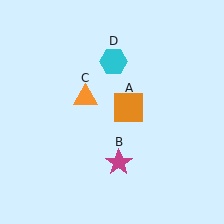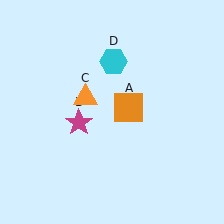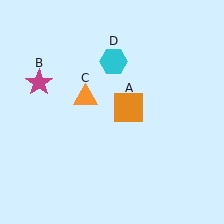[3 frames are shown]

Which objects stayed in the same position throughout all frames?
Orange square (object A) and orange triangle (object C) and cyan hexagon (object D) remained stationary.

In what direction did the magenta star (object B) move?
The magenta star (object B) moved up and to the left.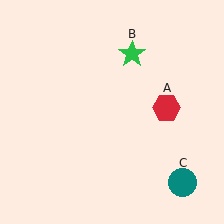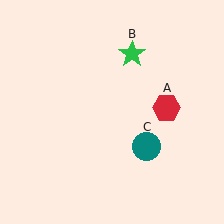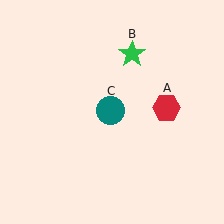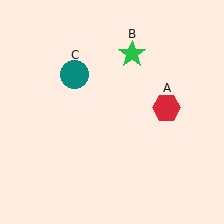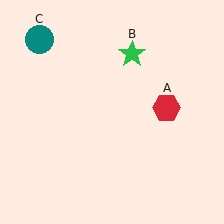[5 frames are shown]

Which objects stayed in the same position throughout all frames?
Red hexagon (object A) and green star (object B) remained stationary.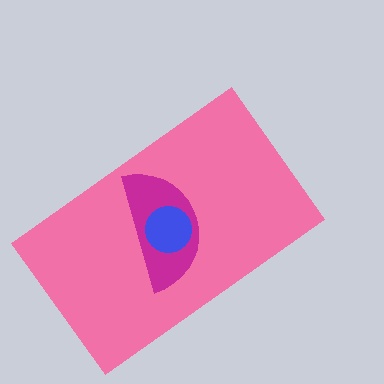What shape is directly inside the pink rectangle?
The magenta semicircle.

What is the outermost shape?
The pink rectangle.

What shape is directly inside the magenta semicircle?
The blue circle.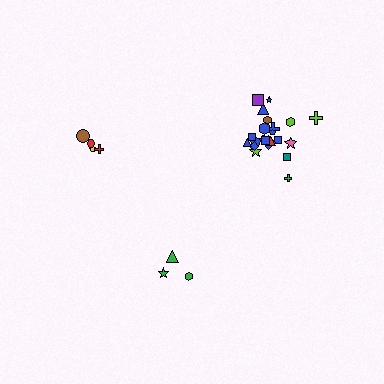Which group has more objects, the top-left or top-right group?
The top-right group.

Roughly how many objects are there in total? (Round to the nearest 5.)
Roughly 30 objects in total.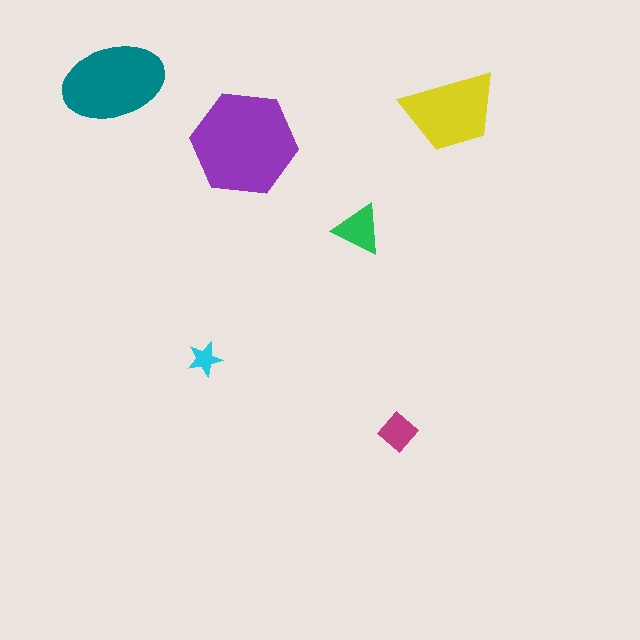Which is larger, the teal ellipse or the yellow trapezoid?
The teal ellipse.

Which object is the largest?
The purple hexagon.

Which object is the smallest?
The cyan star.